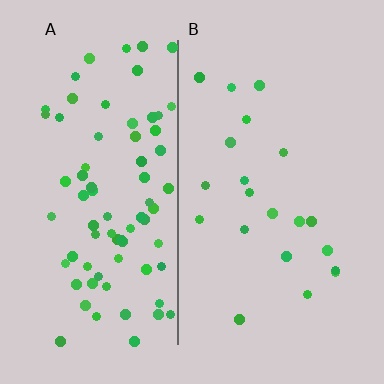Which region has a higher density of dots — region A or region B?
A (the left).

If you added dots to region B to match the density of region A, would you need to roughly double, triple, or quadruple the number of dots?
Approximately quadruple.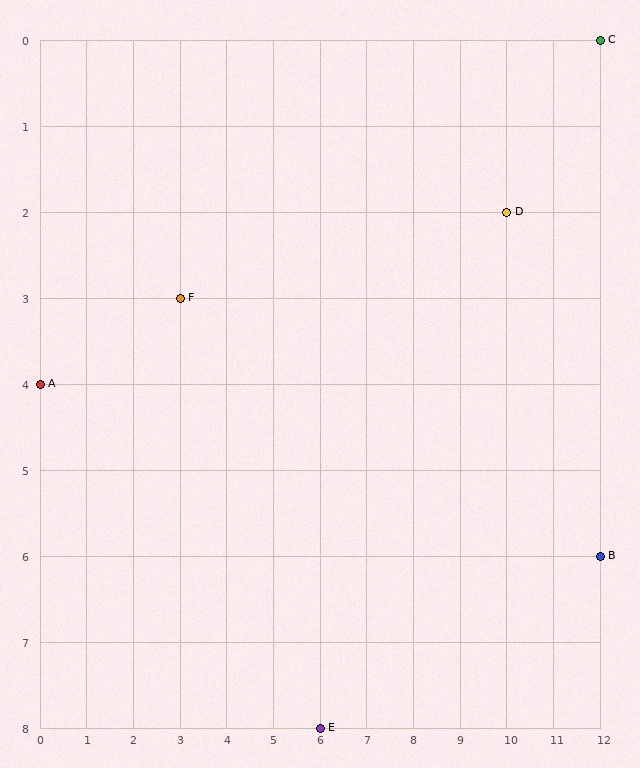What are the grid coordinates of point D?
Point D is at grid coordinates (10, 2).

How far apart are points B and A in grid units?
Points B and A are 12 columns and 2 rows apart (about 12.2 grid units diagonally).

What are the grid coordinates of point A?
Point A is at grid coordinates (0, 4).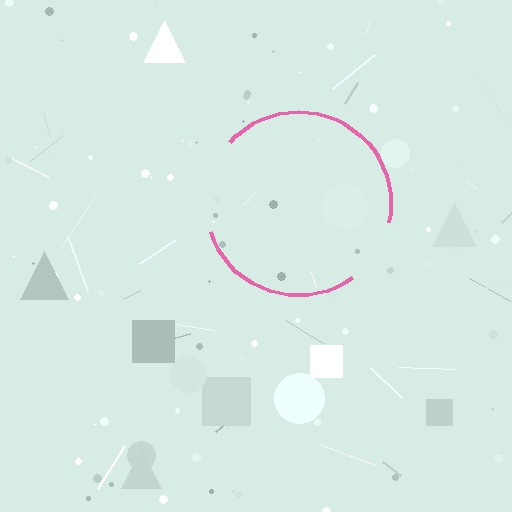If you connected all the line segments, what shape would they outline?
They would outline a circle.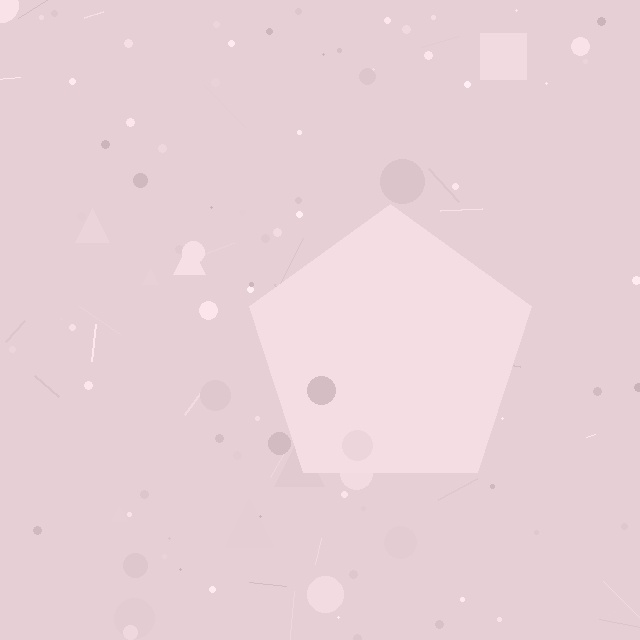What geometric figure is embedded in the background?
A pentagon is embedded in the background.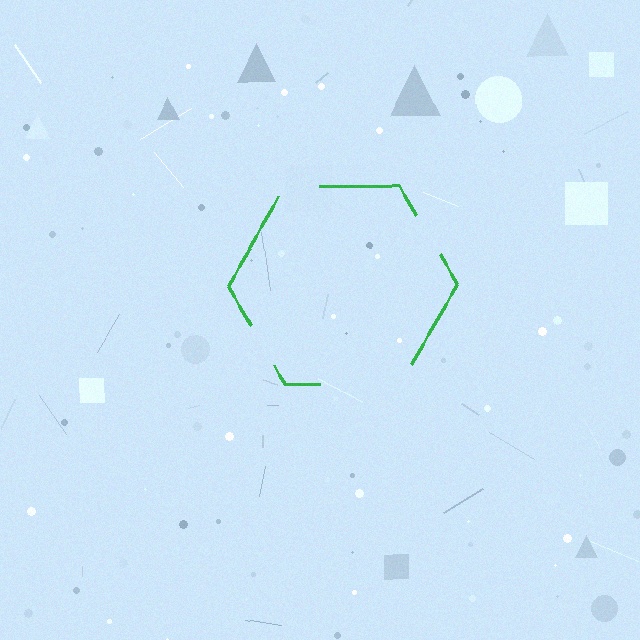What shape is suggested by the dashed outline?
The dashed outline suggests a hexagon.